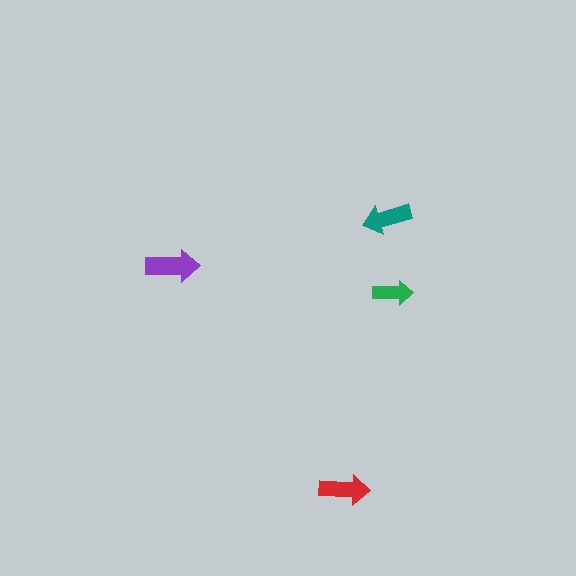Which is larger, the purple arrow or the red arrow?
The purple one.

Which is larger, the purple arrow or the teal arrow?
The purple one.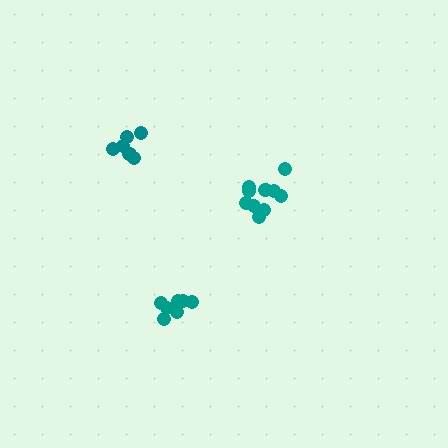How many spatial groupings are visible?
There are 3 spatial groupings.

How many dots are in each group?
Group 1: 6 dots, Group 2: 10 dots, Group 3: 7 dots (23 total).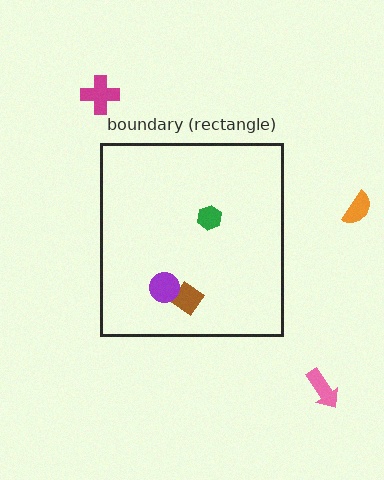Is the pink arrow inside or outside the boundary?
Outside.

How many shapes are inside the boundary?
3 inside, 3 outside.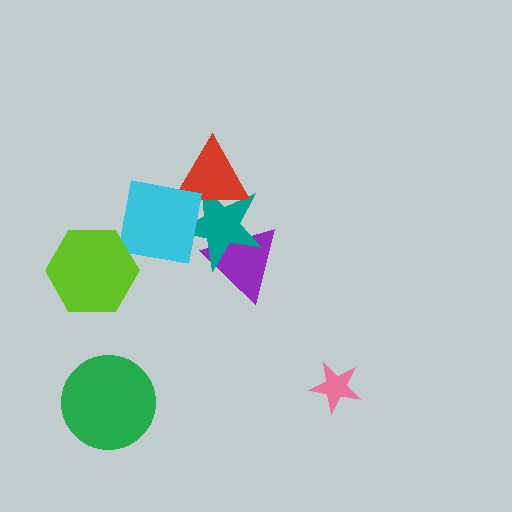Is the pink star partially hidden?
No, no other shape covers it.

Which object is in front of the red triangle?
The cyan square is in front of the red triangle.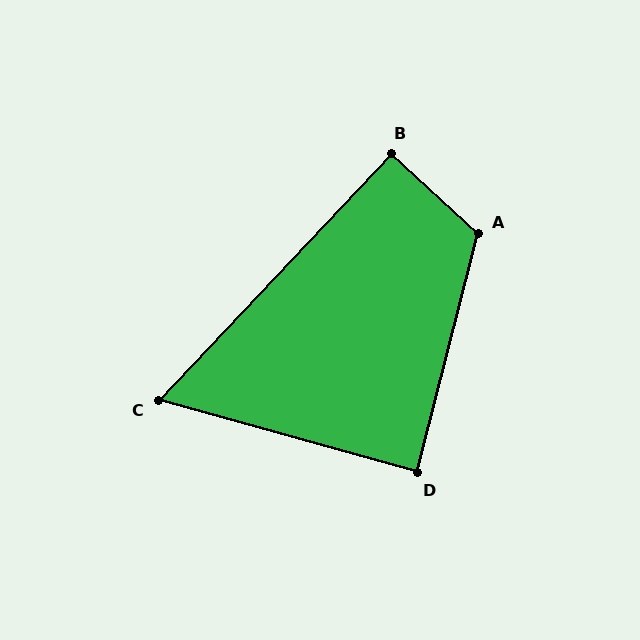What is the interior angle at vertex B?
Approximately 91 degrees (approximately right).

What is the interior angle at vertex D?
Approximately 89 degrees (approximately right).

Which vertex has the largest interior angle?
A, at approximately 118 degrees.